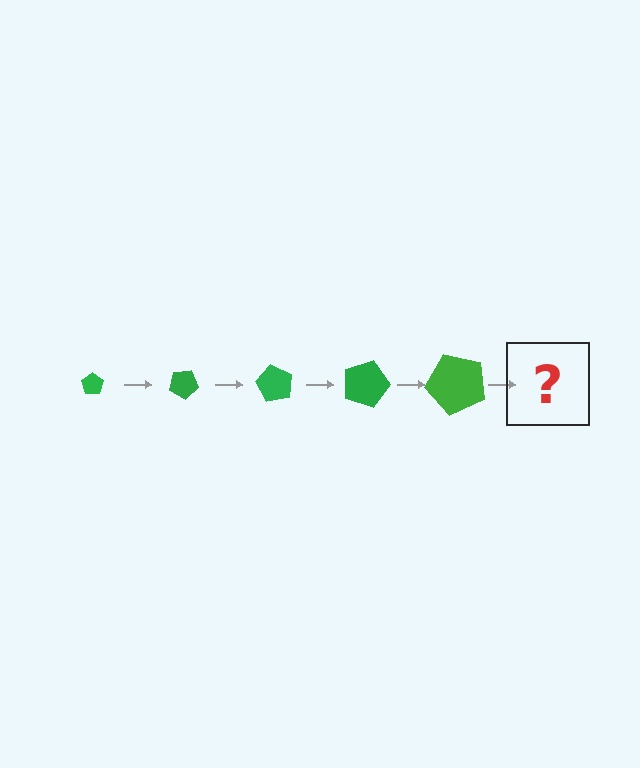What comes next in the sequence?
The next element should be a pentagon, larger than the previous one and rotated 150 degrees from the start.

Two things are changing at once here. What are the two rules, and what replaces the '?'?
The two rules are that the pentagon grows larger each step and it rotates 30 degrees each step. The '?' should be a pentagon, larger than the previous one and rotated 150 degrees from the start.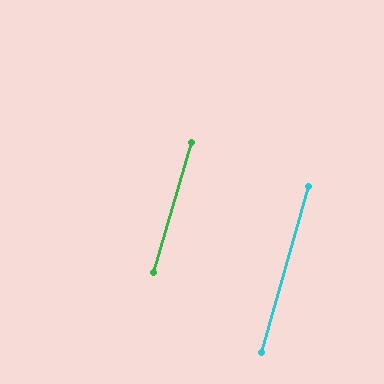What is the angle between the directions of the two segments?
Approximately 0 degrees.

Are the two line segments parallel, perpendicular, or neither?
Parallel — their directions differ by only 0.5°.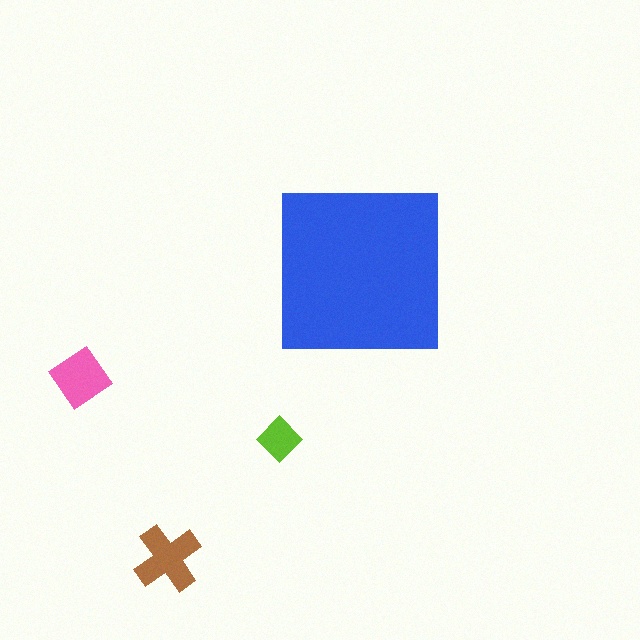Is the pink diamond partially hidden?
No, the pink diamond is fully visible.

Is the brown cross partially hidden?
No, the brown cross is fully visible.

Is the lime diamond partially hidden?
No, the lime diamond is fully visible.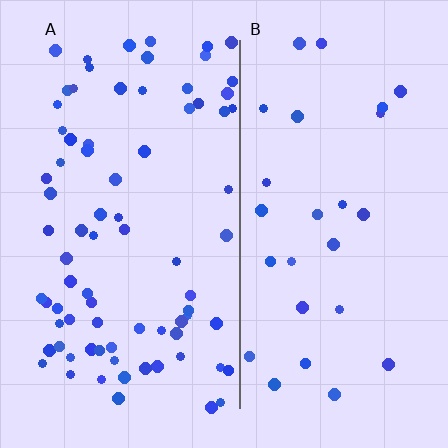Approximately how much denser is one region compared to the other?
Approximately 2.9× — region A over region B.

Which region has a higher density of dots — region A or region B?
A (the left).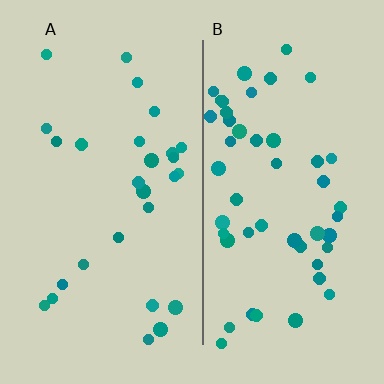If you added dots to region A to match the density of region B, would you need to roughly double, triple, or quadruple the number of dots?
Approximately double.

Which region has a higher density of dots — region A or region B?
B (the right).